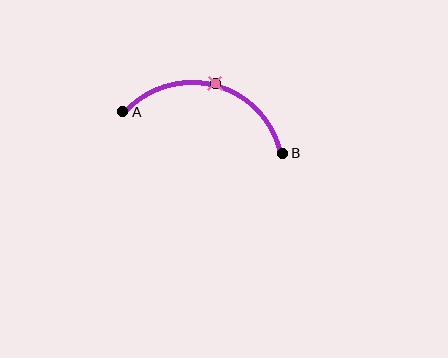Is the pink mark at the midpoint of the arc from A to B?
Yes. The pink mark lies on the arc at equal arc-length from both A and B — it is the arc midpoint.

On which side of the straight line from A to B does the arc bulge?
The arc bulges above the straight line connecting A and B.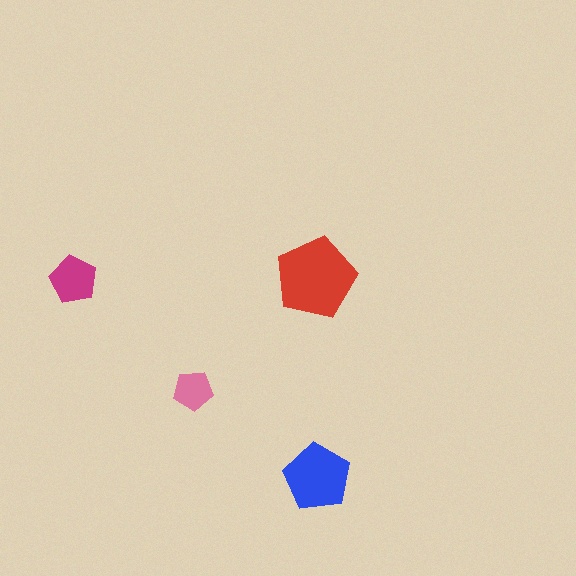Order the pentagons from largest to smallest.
the red one, the blue one, the magenta one, the pink one.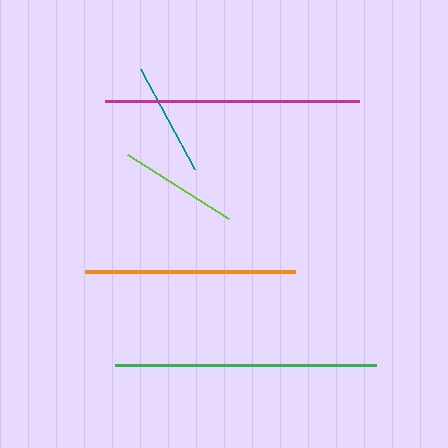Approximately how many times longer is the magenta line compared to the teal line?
The magenta line is approximately 2.2 times the length of the teal line.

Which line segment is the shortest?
The teal line is the shortest at approximately 114 pixels.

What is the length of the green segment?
The green segment is approximately 261 pixels long.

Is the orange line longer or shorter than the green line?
The green line is longer than the orange line.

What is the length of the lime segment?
The lime segment is approximately 119 pixels long.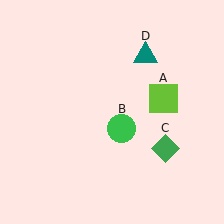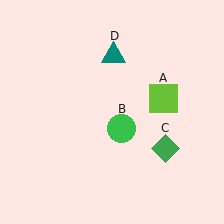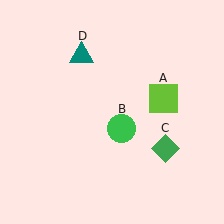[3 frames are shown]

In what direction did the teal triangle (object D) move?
The teal triangle (object D) moved left.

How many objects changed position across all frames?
1 object changed position: teal triangle (object D).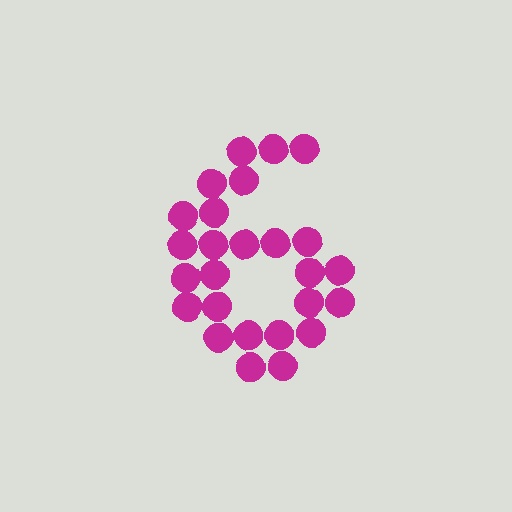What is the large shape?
The large shape is the digit 6.